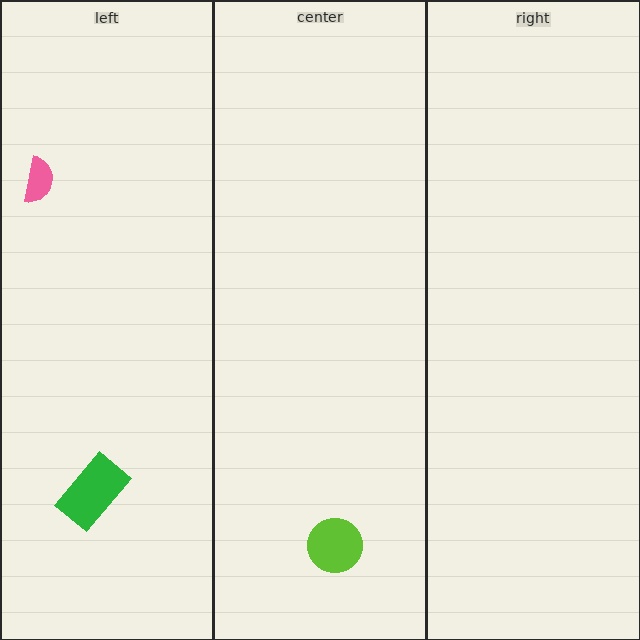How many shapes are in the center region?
1.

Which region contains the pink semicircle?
The left region.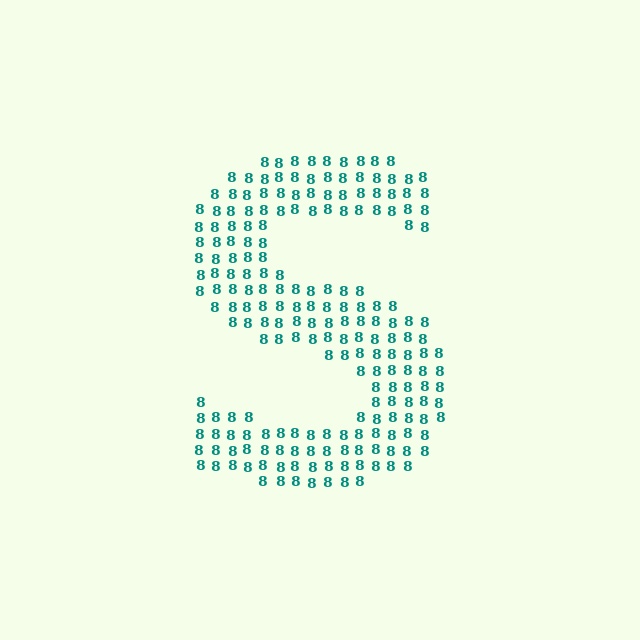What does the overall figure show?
The overall figure shows the letter S.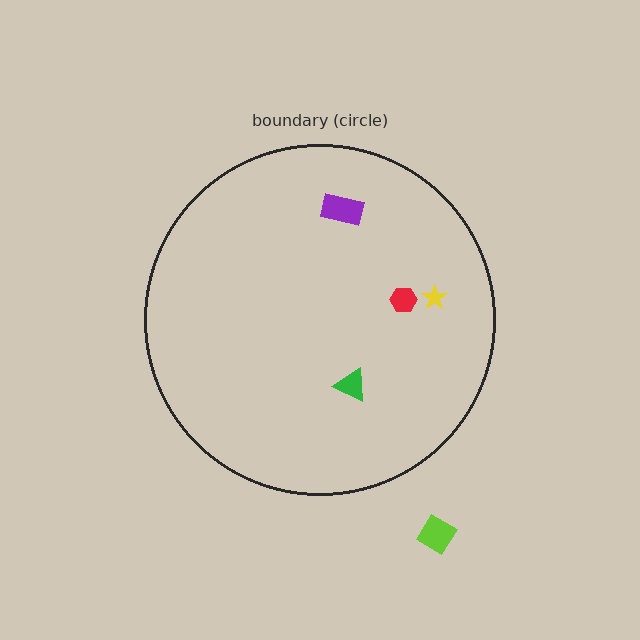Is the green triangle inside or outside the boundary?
Inside.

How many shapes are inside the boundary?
4 inside, 1 outside.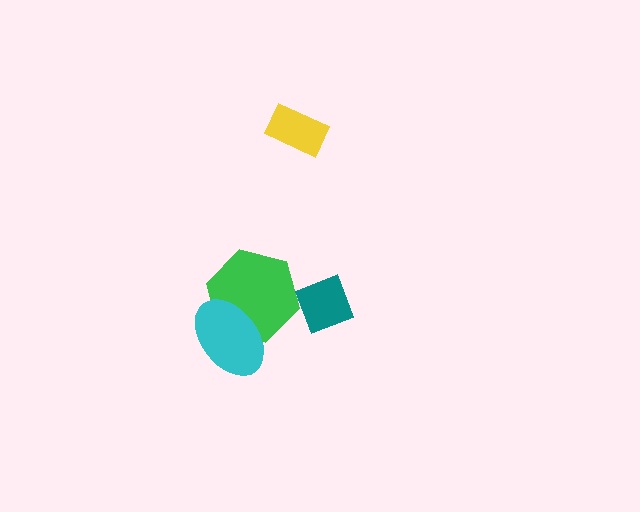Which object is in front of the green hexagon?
The cyan ellipse is in front of the green hexagon.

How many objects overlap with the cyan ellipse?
1 object overlaps with the cyan ellipse.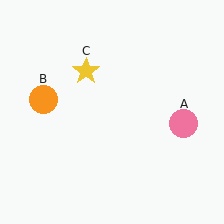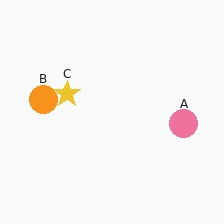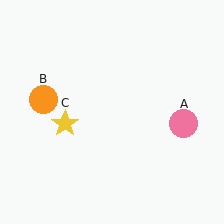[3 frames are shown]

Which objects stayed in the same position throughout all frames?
Pink circle (object A) and orange circle (object B) remained stationary.